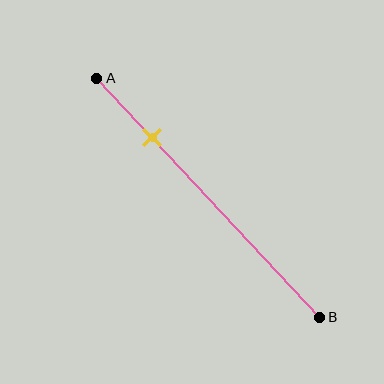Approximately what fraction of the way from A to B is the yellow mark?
The yellow mark is approximately 25% of the way from A to B.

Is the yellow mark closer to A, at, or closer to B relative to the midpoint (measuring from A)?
The yellow mark is closer to point A than the midpoint of segment AB.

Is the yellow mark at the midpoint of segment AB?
No, the mark is at about 25% from A, not at the 50% midpoint.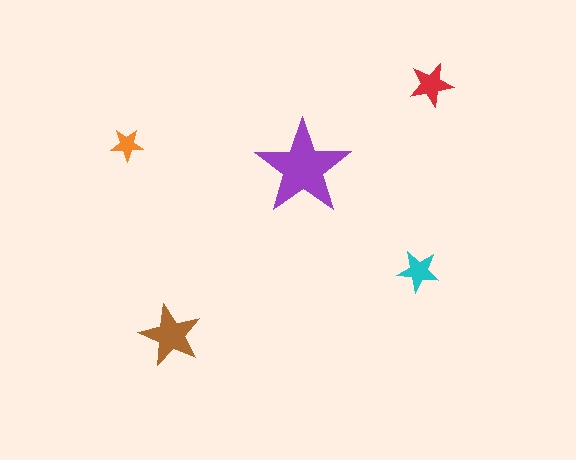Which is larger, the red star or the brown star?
The brown one.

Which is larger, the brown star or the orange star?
The brown one.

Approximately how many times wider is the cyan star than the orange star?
About 1.5 times wider.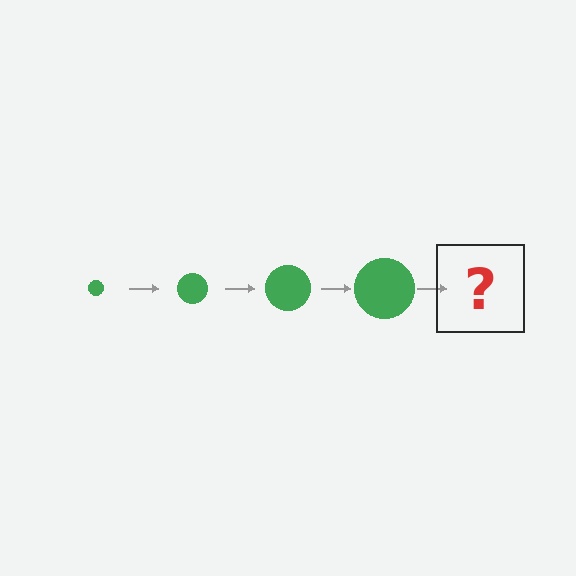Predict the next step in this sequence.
The next step is a green circle, larger than the previous one.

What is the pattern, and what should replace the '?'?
The pattern is that the circle gets progressively larger each step. The '?' should be a green circle, larger than the previous one.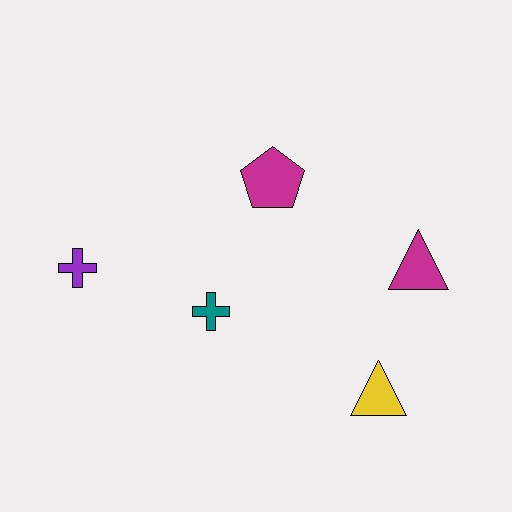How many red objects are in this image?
There are no red objects.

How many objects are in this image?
There are 5 objects.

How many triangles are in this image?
There are 2 triangles.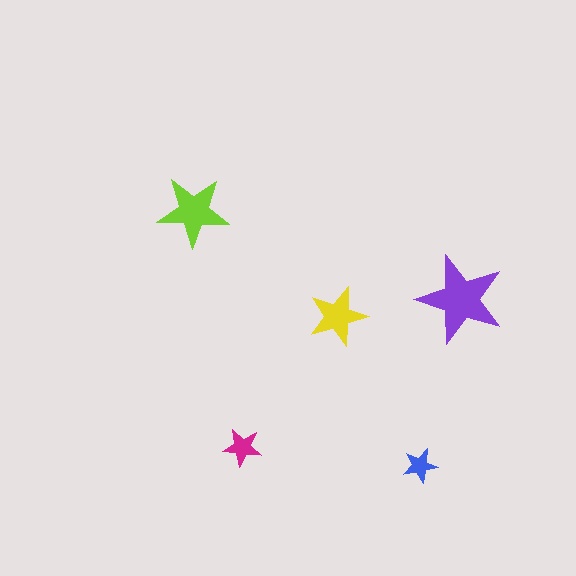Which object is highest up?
The lime star is topmost.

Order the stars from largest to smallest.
the purple one, the lime one, the yellow one, the magenta one, the blue one.